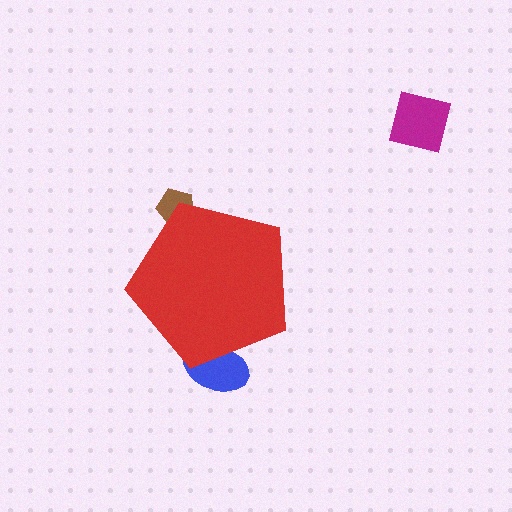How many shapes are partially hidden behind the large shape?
2 shapes are partially hidden.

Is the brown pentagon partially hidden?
Yes, the brown pentagon is partially hidden behind the red pentagon.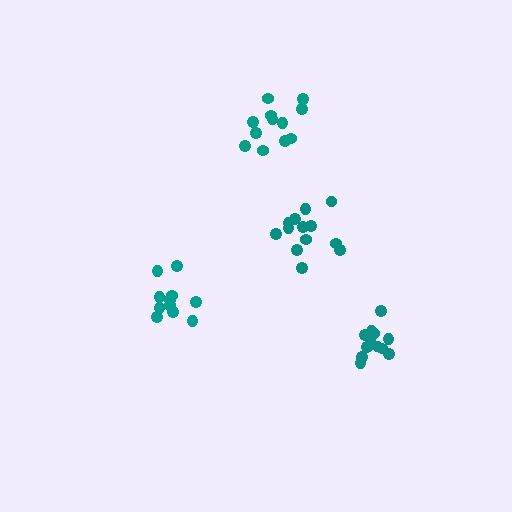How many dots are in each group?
Group 1: 11 dots, Group 2: 12 dots, Group 3: 13 dots, Group 4: 13 dots (49 total).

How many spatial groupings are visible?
There are 4 spatial groupings.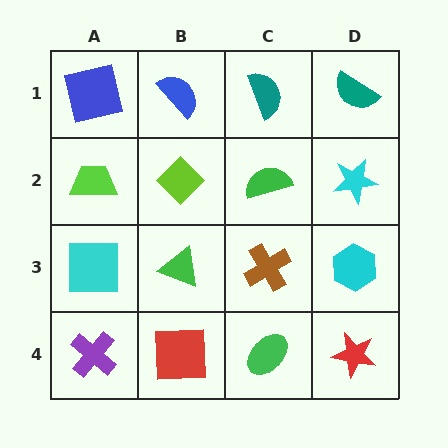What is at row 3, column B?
A green triangle.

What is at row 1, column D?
A teal semicircle.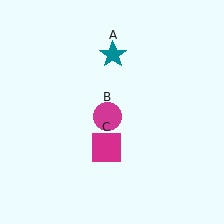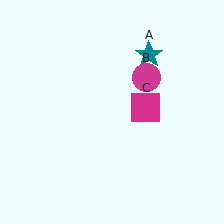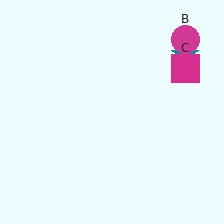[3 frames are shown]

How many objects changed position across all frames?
3 objects changed position: teal star (object A), magenta circle (object B), magenta square (object C).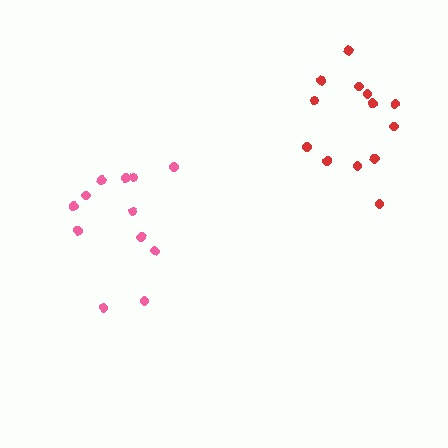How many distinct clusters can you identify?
There are 2 distinct clusters.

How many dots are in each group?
Group 1: 12 dots, Group 2: 13 dots (25 total).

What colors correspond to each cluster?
The clusters are colored: pink, red.